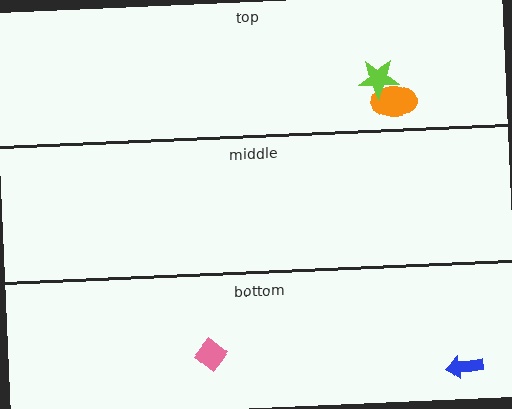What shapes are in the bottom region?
The blue arrow, the pink diamond.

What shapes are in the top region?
The orange ellipse, the lime star.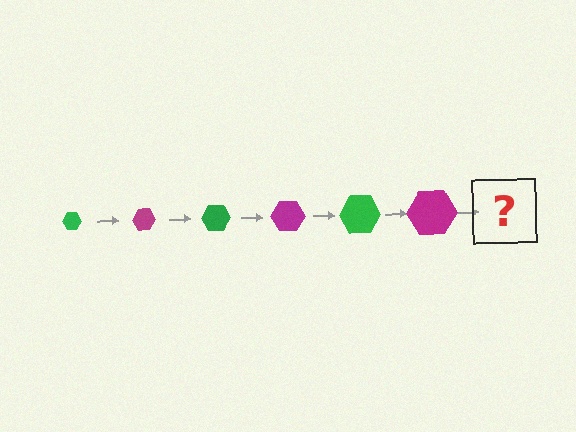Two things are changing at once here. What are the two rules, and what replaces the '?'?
The two rules are that the hexagon grows larger each step and the color cycles through green and magenta. The '?' should be a green hexagon, larger than the previous one.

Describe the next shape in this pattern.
It should be a green hexagon, larger than the previous one.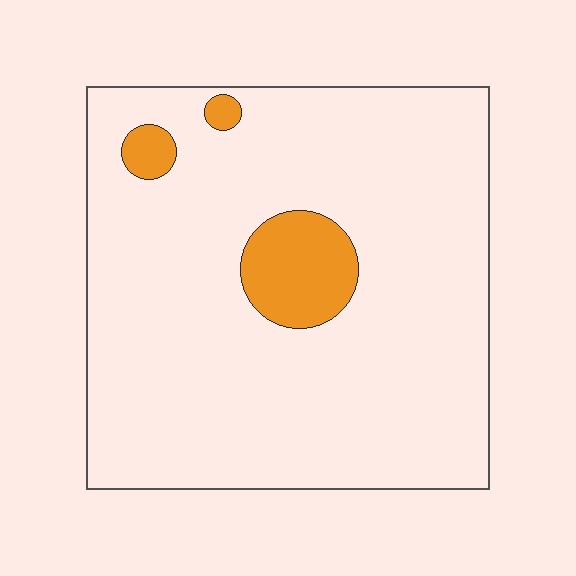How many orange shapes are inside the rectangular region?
3.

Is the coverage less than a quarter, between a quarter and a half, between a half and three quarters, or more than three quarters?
Less than a quarter.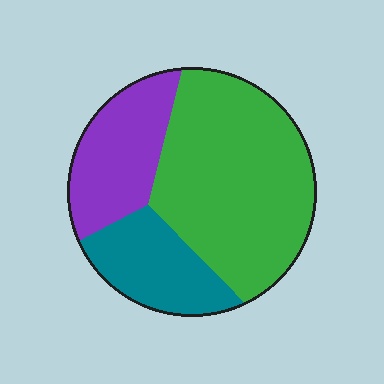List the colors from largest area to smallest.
From largest to smallest: green, purple, teal.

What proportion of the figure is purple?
Purple takes up less than a quarter of the figure.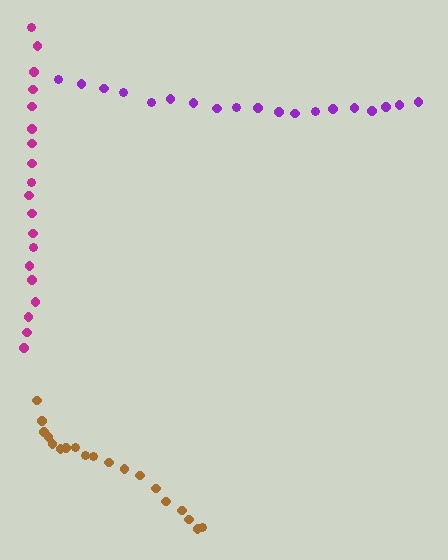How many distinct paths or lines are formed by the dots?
There are 3 distinct paths.